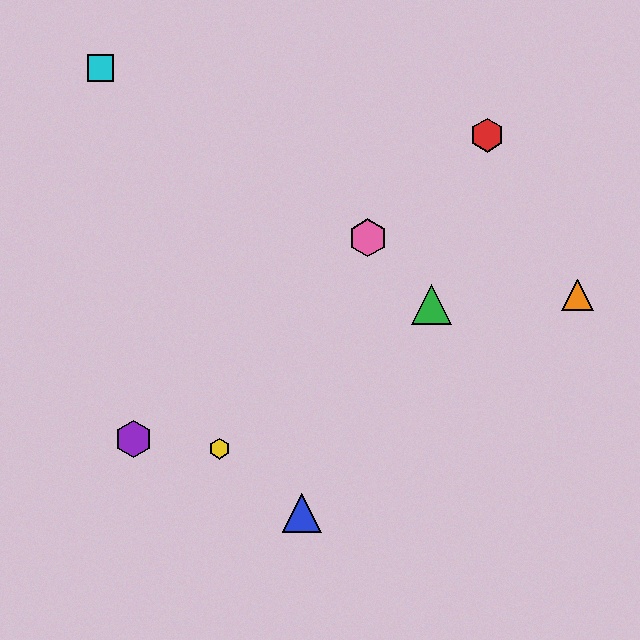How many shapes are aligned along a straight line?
3 shapes (the red hexagon, the purple hexagon, the pink hexagon) are aligned along a straight line.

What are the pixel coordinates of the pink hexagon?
The pink hexagon is at (368, 238).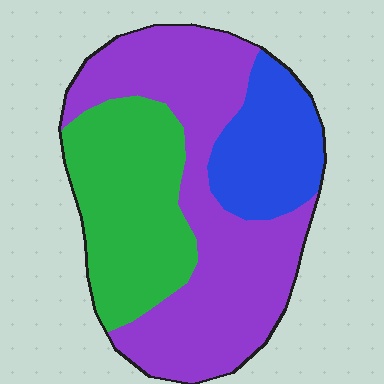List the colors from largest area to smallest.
From largest to smallest: purple, green, blue.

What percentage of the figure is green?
Green takes up about one third (1/3) of the figure.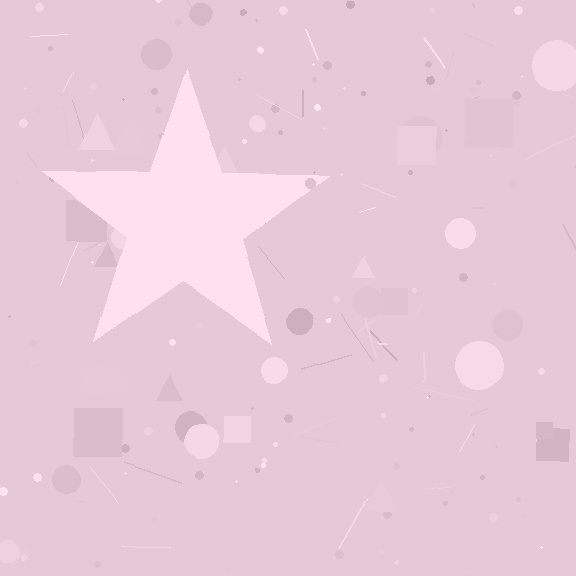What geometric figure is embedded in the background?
A star is embedded in the background.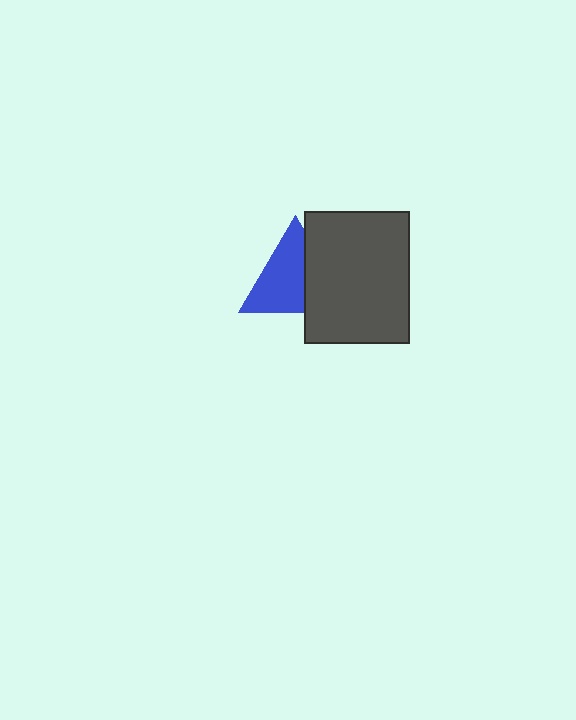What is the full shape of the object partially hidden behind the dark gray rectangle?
The partially hidden object is a blue triangle.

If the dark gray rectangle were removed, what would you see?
You would see the complete blue triangle.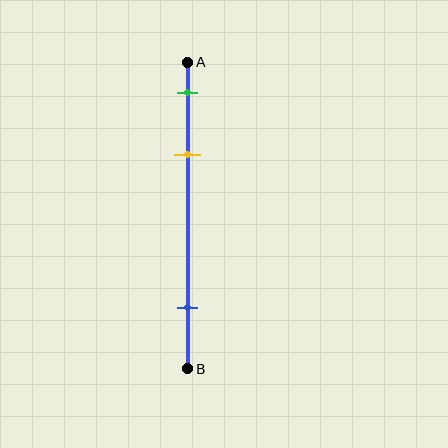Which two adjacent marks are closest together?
The green and yellow marks are the closest adjacent pair.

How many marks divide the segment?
There are 3 marks dividing the segment.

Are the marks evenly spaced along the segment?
No, the marks are not evenly spaced.